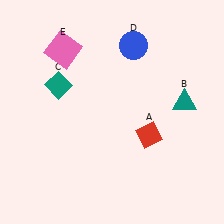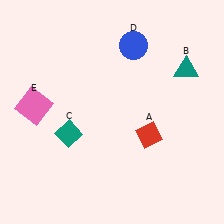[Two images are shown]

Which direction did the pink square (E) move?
The pink square (E) moved down.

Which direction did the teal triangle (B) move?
The teal triangle (B) moved up.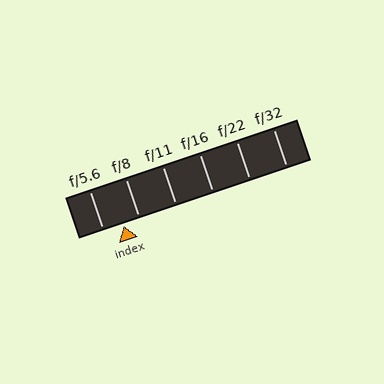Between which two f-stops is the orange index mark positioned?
The index mark is between f/5.6 and f/8.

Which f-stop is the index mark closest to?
The index mark is closest to f/8.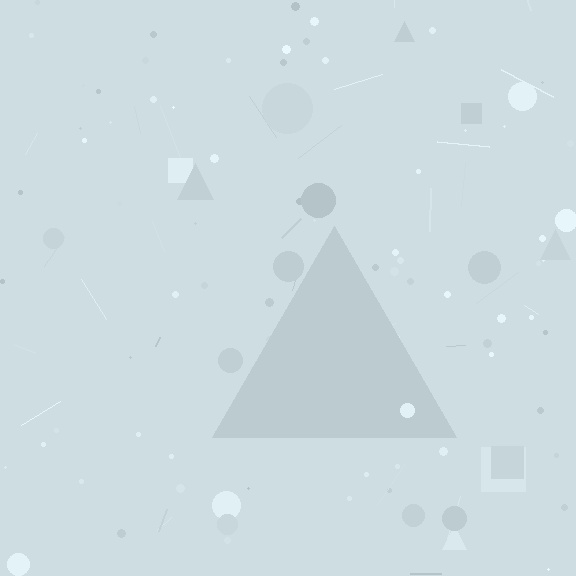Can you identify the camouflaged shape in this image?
The camouflaged shape is a triangle.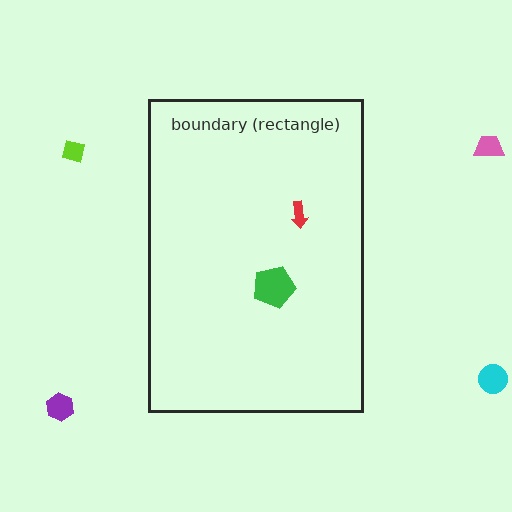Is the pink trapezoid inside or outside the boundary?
Outside.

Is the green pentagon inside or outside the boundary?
Inside.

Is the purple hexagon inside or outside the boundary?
Outside.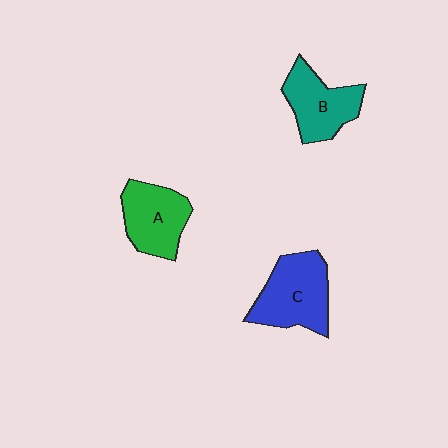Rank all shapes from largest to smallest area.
From largest to smallest: C (blue), A (green), B (teal).